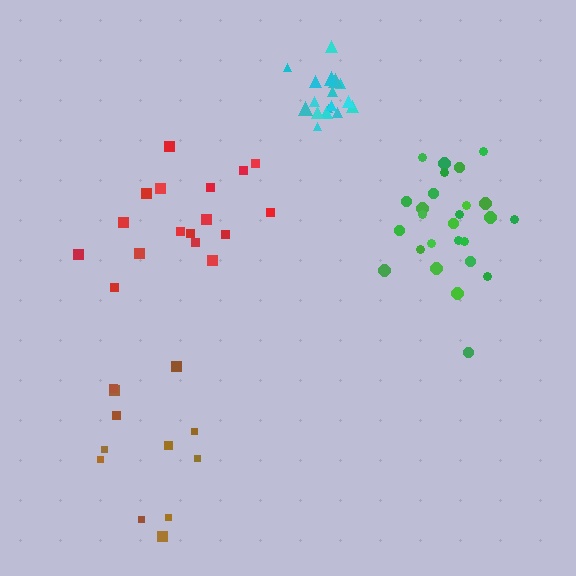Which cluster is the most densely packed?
Cyan.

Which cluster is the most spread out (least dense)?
Brown.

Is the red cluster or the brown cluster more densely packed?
Red.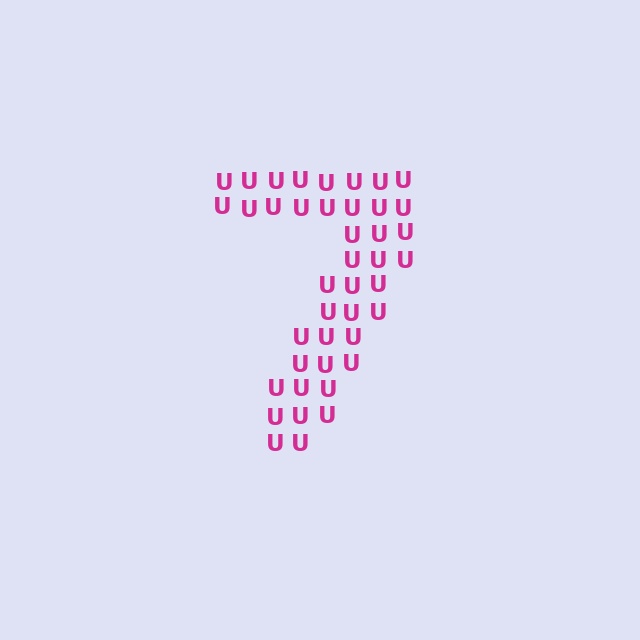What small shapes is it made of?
It is made of small letter U's.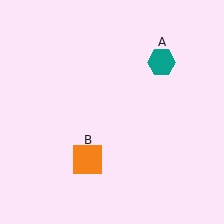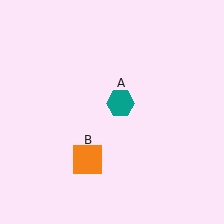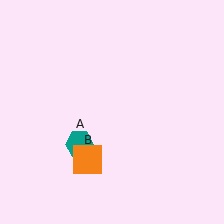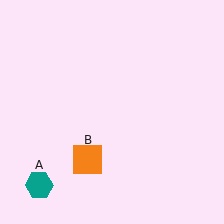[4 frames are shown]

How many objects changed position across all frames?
1 object changed position: teal hexagon (object A).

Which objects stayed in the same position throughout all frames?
Orange square (object B) remained stationary.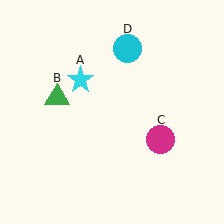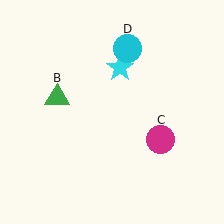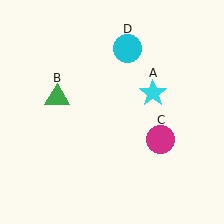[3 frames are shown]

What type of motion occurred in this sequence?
The cyan star (object A) rotated clockwise around the center of the scene.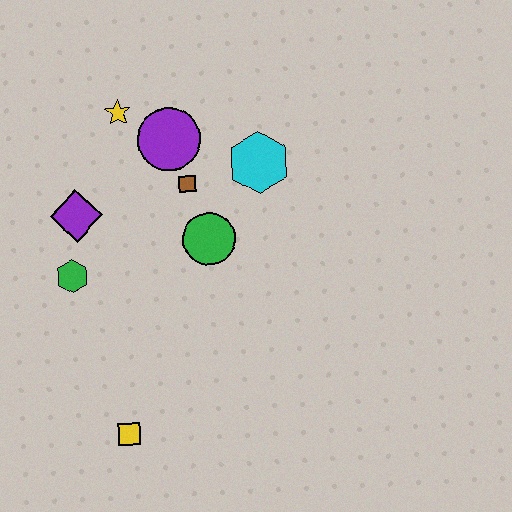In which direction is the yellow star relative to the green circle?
The yellow star is above the green circle.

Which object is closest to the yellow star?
The purple circle is closest to the yellow star.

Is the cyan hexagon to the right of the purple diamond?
Yes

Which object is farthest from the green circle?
The yellow square is farthest from the green circle.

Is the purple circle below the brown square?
No